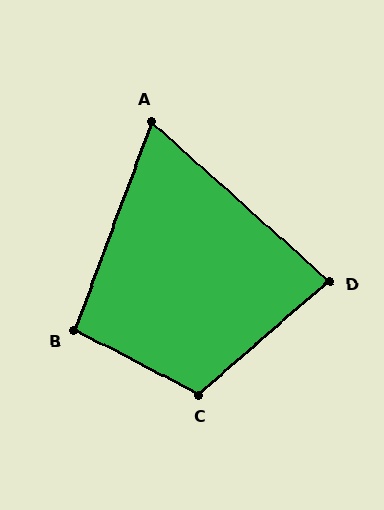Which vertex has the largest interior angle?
C, at approximately 112 degrees.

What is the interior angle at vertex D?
Approximately 83 degrees (acute).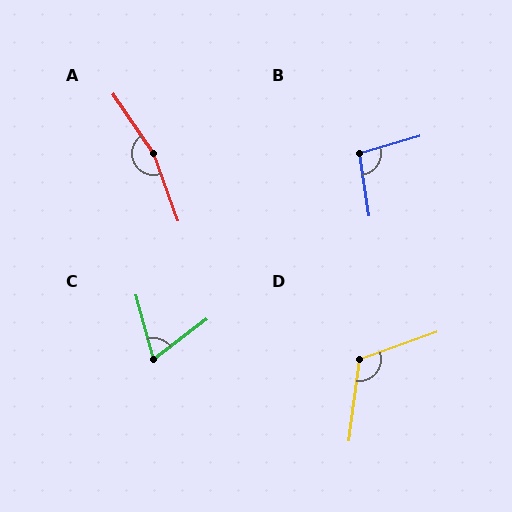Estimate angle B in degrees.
Approximately 97 degrees.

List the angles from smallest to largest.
C (68°), B (97°), D (117°), A (166°).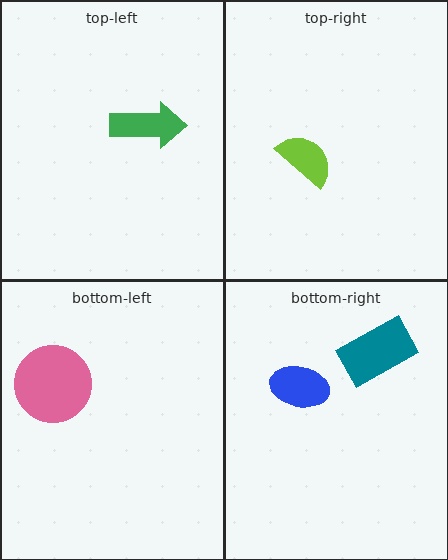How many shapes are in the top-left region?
1.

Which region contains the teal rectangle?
The bottom-right region.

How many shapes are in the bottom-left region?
1.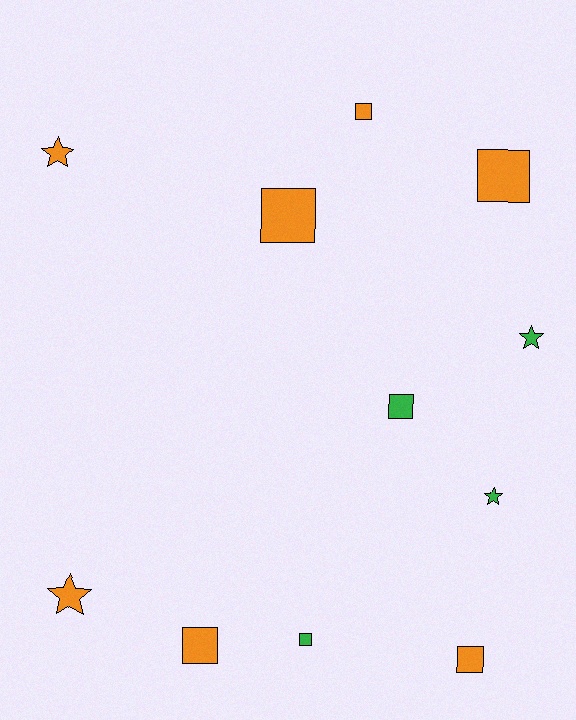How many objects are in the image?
There are 11 objects.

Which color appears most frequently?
Orange, with 7 objects.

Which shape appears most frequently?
Square, with 7 objects.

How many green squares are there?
There are 2 green squares.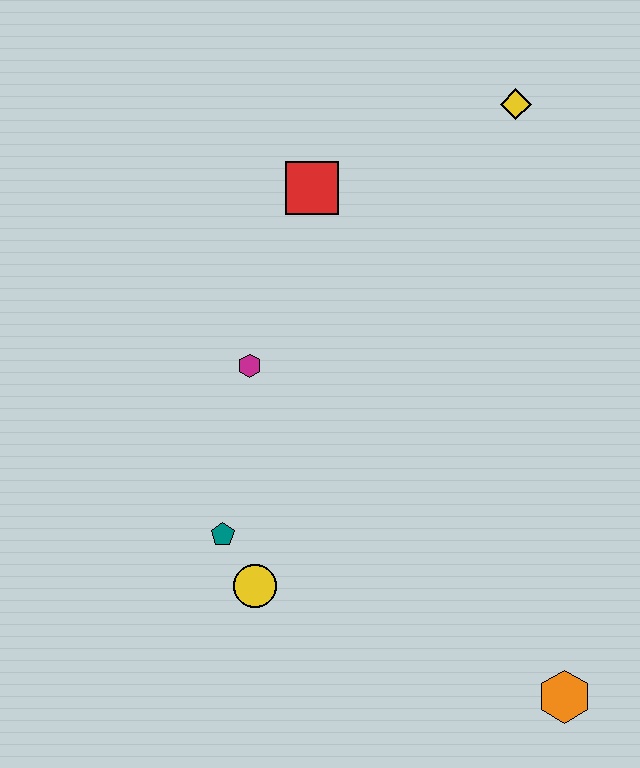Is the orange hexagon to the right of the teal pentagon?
Yes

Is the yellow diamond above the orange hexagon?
Yes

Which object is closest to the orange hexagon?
The yellow circle is closest to the orange hexagon.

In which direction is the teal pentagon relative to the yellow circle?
The teal pentagon is above the yellow circle.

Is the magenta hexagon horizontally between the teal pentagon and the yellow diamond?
Yes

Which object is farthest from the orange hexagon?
The yellow diamond is farthest from the orange hexagon.